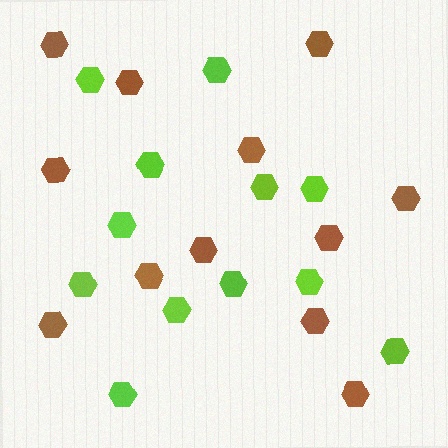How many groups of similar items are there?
There are 2 groups: one group of lime hexagons (12) and one group of brown hexagons (12).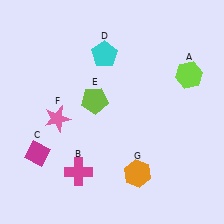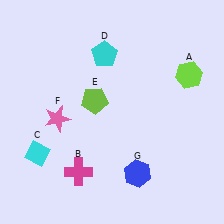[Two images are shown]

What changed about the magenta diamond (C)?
In Image 1, C is magenta. In Image 2, it changed to cyan.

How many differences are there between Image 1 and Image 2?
There are 2 differences between the two images.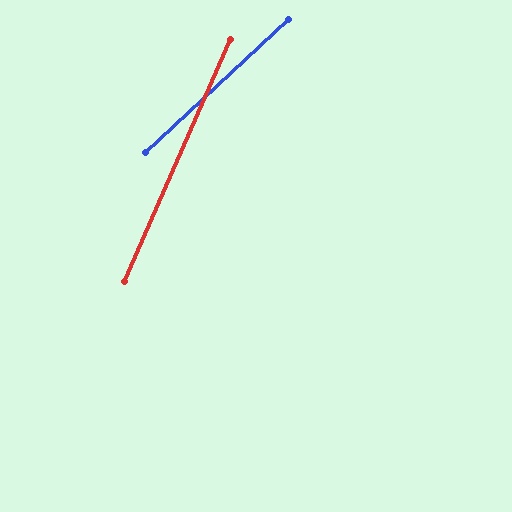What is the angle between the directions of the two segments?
Approximately 24 degrees.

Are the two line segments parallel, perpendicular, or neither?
Neither parallel nor perpendicular — they differ by about 24°.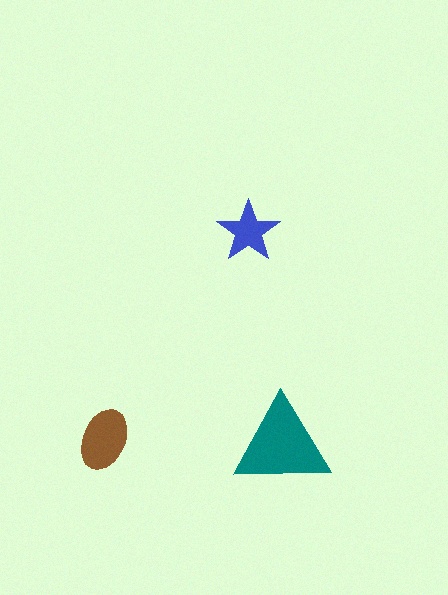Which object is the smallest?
The blue star.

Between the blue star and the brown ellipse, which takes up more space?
The brown ellipse.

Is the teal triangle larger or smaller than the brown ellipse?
Larger.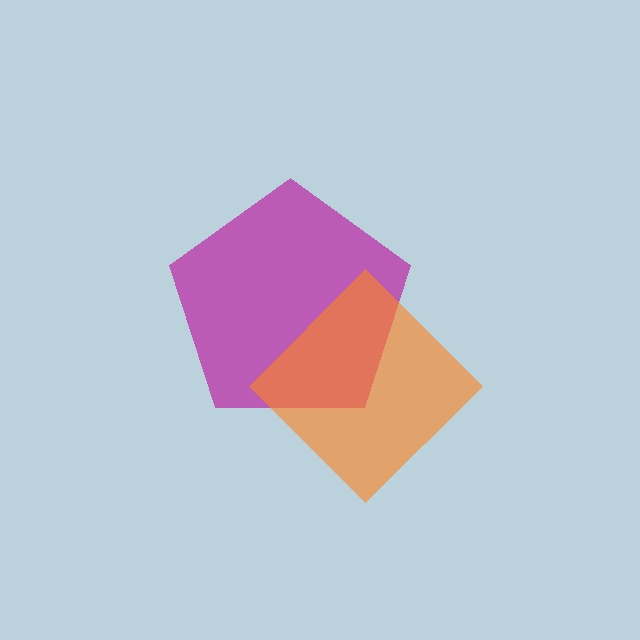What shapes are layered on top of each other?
The layered shapes are: a magenta pentagon, an orange diamond.